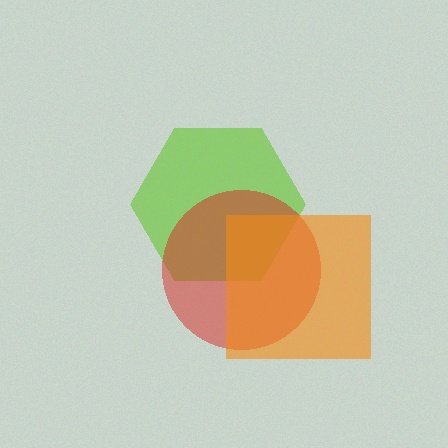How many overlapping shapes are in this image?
There are 3 overlapping shapes in the image.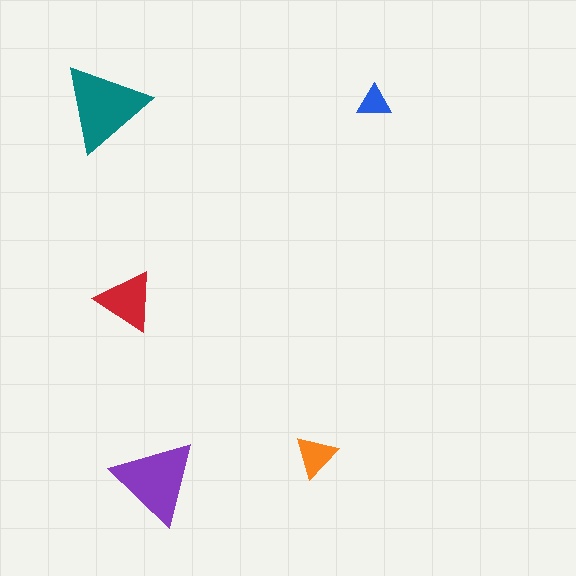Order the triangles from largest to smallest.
the teal one, the purple one, the red one, the orange one, the blue one.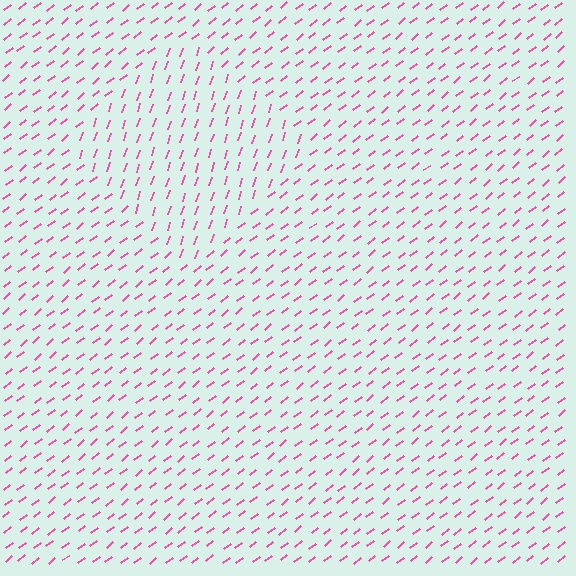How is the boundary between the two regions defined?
The boundary is defined purely by a change in line orientation (approximately 33 degrees difference). All lines are the same color and thickness.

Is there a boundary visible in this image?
Yes, there is a texture boundary formed by a change in line orientation.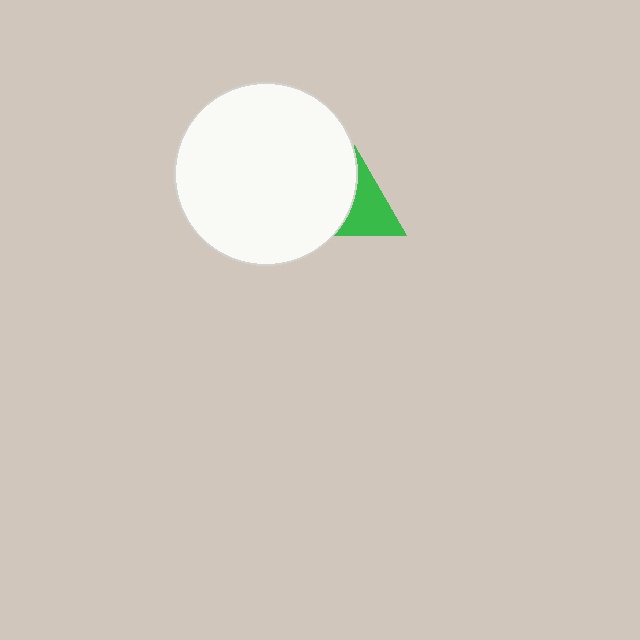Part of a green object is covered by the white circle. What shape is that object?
It is a triangle.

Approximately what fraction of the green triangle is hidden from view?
Roughly 46% of the green triangle is hidden behind the white circle.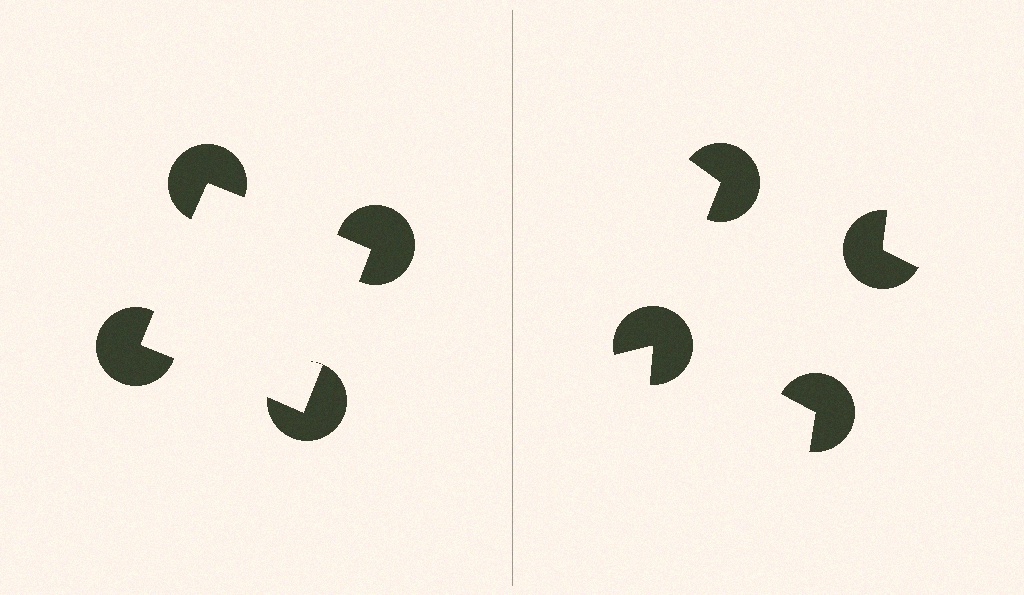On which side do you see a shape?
An illusory square appears on the left side. On the right side the wedge cuts are rotated, so no coherent shape forms.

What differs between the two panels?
The pac-man discs are positioned identically on both sides; only the wedge orientations differ. On the left they align to a square; on the right they are misaligned.